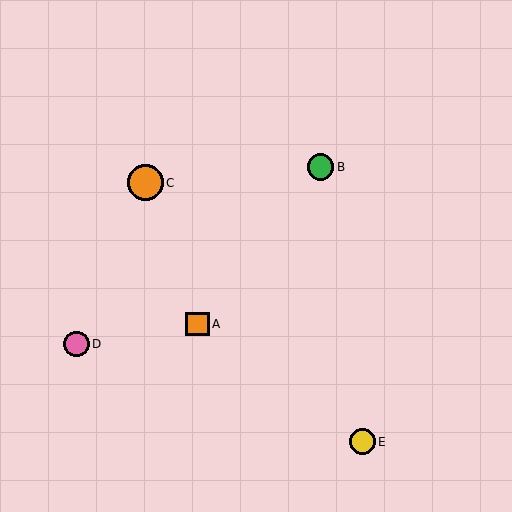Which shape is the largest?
The orange circle (labeled C) is the largest.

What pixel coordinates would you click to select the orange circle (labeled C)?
Click at (145, 183) to select the orange circle C.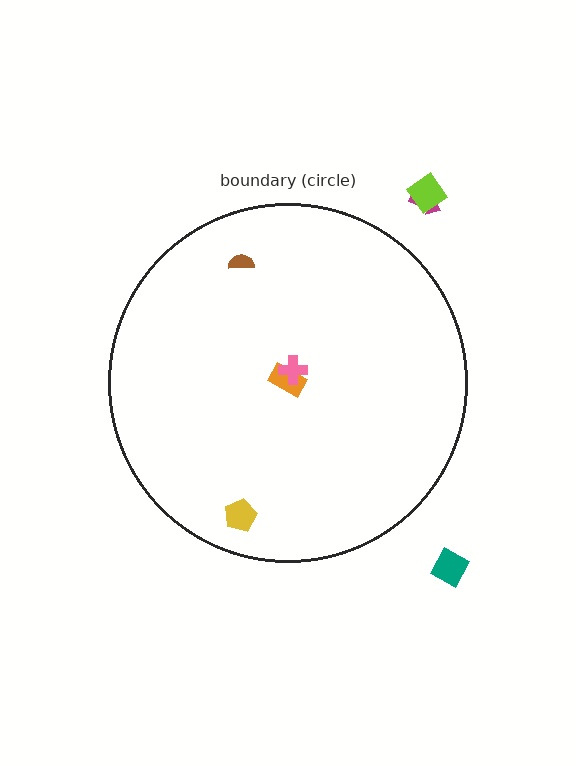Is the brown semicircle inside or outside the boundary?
Inside.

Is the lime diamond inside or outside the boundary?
Outside.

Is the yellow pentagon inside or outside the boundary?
Inside.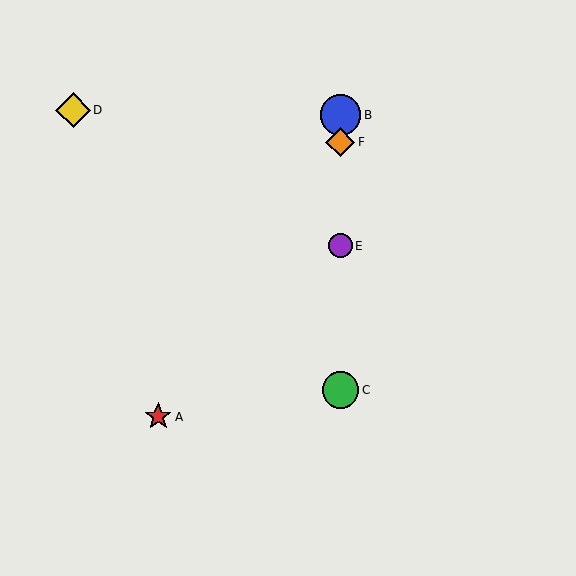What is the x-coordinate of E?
Object E is at x≈340.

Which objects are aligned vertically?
Objects B, C, E, F are aligned vertically.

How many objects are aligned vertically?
4 objects (B, C, E, F) are aligned vertically.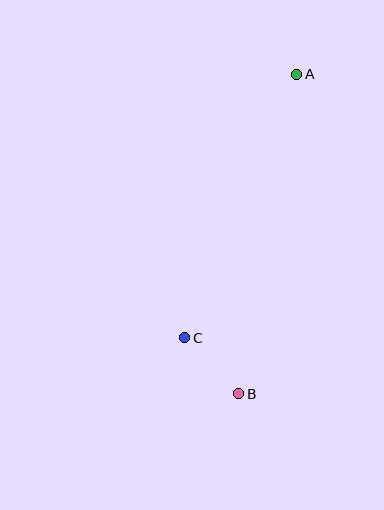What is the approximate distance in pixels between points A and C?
The distance between A and C is approximately 286 pixels.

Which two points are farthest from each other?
Points A and B are farthest from each other.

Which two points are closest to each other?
Points B and C are closest to each other.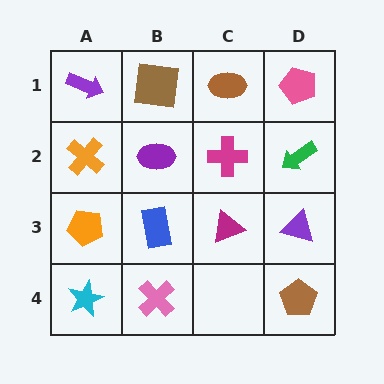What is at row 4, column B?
A pink cross.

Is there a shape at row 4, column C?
No, that cell is empty.